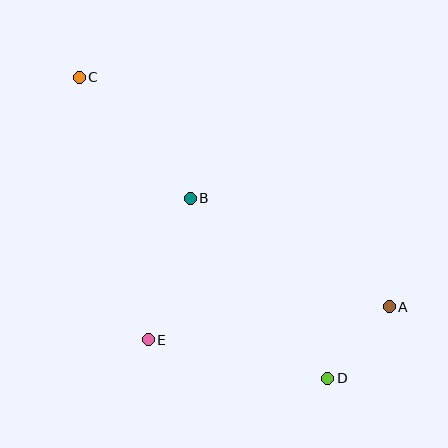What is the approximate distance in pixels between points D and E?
The distance between D and E is approximately 183 pixels.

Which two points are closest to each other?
Points A and D are closest to each other.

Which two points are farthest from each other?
Points C and D are farthest from each other.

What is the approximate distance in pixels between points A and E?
The distance between A and E is approximately 243 pixels.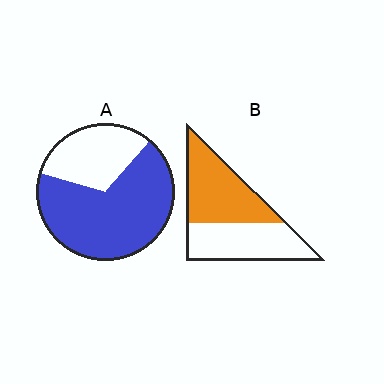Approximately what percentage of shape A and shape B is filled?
A is approximately 70% and B is approximately 55%.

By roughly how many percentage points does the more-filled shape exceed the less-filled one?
By roughly 15 percentage points (A over B).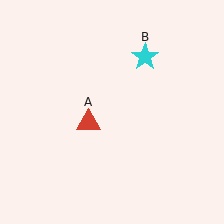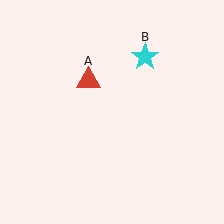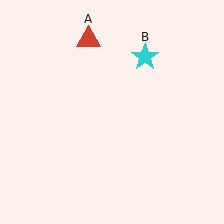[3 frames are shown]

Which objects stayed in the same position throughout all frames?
Cyan star (object B) remained stationary.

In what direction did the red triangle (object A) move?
The red triangle (object A) moved up.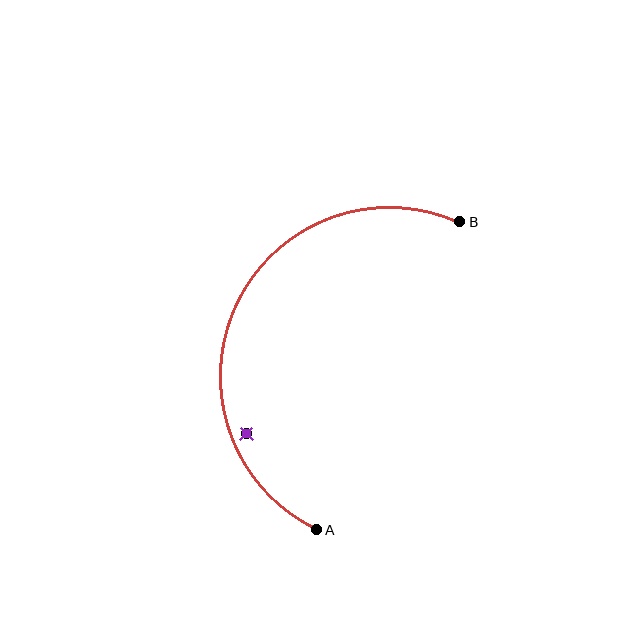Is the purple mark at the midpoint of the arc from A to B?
No — the purple mark does not lie on the arc at all. It sits slightly inside the curve.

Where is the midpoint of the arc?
The arc midpoint is the point on the curve farthest from the straight line joining A and B. It sits to the left of that line.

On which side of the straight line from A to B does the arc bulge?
The arc bulges to the left of the straight line connecting A and B.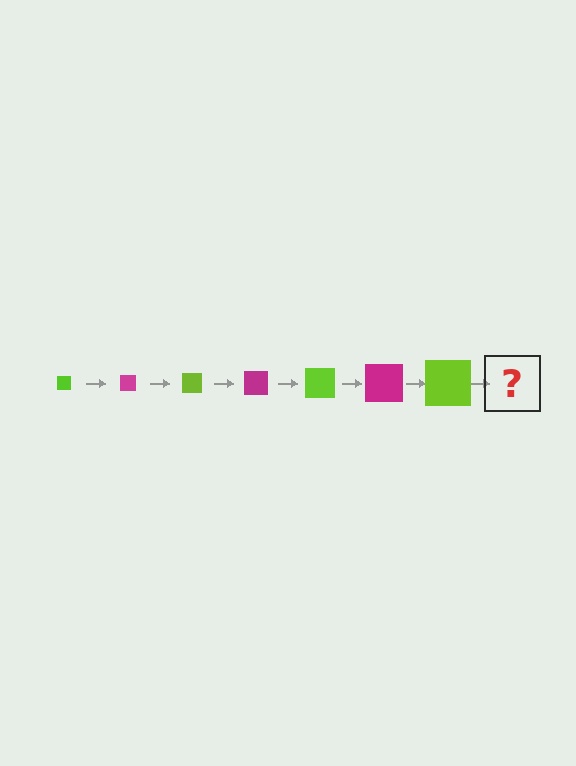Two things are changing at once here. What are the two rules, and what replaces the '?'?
The two rules are that the square grows larger each step and the color cycles through lime and magenta. The '?' should be a magenta square, larger than the previous one.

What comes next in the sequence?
The next element should be a magenta square, larger than the previous one.